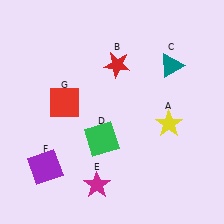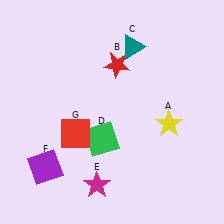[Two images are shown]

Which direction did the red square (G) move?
The red square (G) moved down.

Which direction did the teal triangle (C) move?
The teal triangle (C) moved left.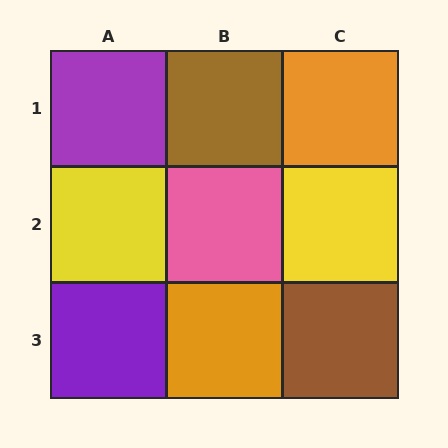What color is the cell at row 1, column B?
Brown.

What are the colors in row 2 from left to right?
Yellow, pink, yellow.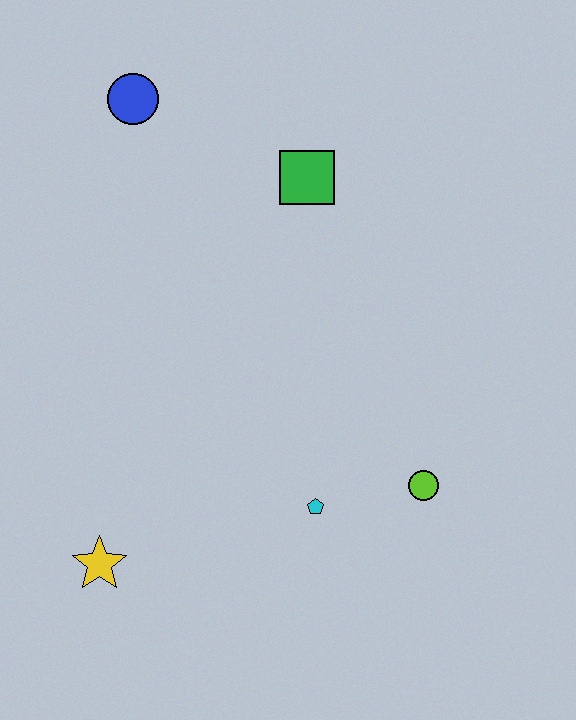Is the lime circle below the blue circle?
Yes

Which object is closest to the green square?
The blue circle is closest to the green square.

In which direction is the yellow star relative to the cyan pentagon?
The yellow star is to the left of the cyan pentagon.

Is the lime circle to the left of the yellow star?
No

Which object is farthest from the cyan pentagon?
The blue circle is farthest from the cyan pentagon.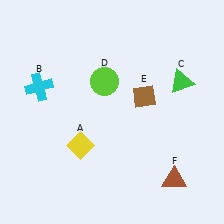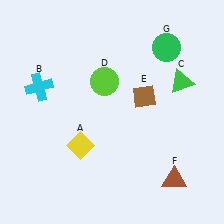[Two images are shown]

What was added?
A green circle (G) was added in Image 2.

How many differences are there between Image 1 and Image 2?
There is 1 difference between the two images.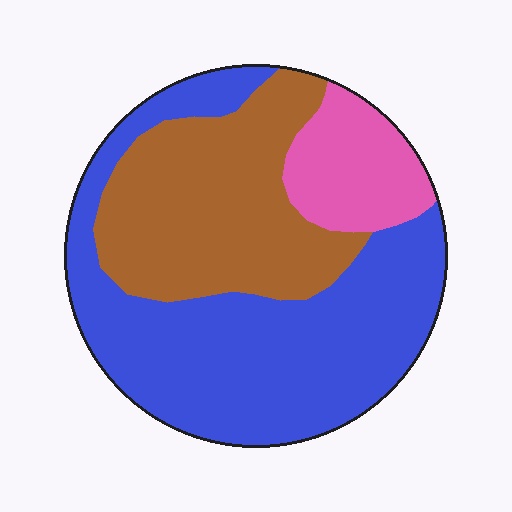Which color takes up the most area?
Blue, at roughly 50%.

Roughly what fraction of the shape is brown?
Brown covers 34% of the shape.